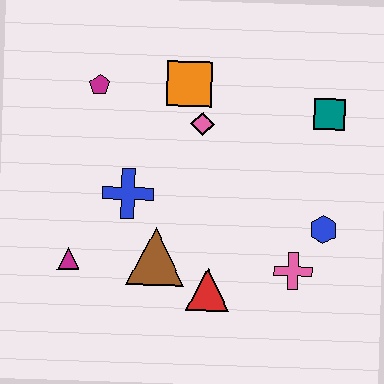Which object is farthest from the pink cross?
The magenta pentagon is farthest from the pink cross.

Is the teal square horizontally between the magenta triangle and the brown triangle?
No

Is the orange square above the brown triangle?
Yes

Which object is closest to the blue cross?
The brown triangle is closest to the blue cross.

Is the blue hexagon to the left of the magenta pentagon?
No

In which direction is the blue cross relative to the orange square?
The blue cross is below the orange square.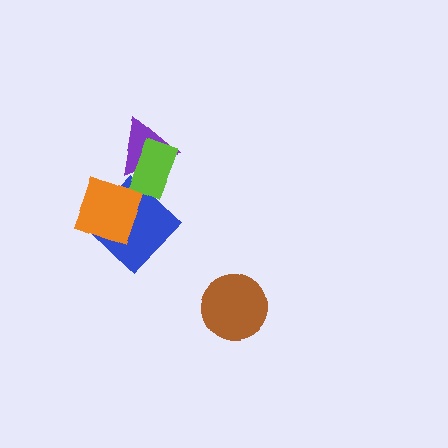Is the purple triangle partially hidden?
Yes, it is partially covered by another shape.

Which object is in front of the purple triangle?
The lime rectangle is in front of the purple triangle.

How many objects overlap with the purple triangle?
1 object overlaps with the purple triangle.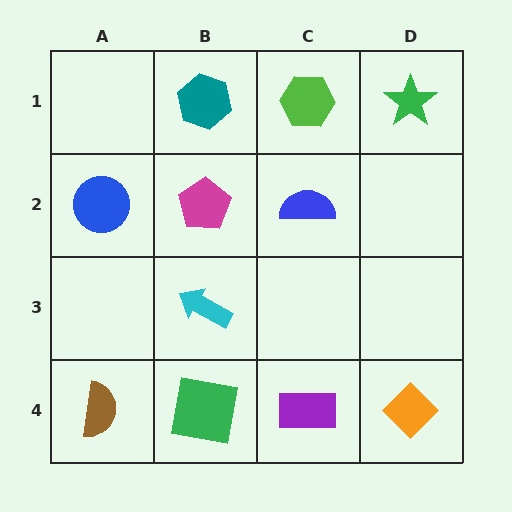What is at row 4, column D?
An orange diamond.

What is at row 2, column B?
A magenta pentagon.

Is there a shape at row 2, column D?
No, that cell is empty.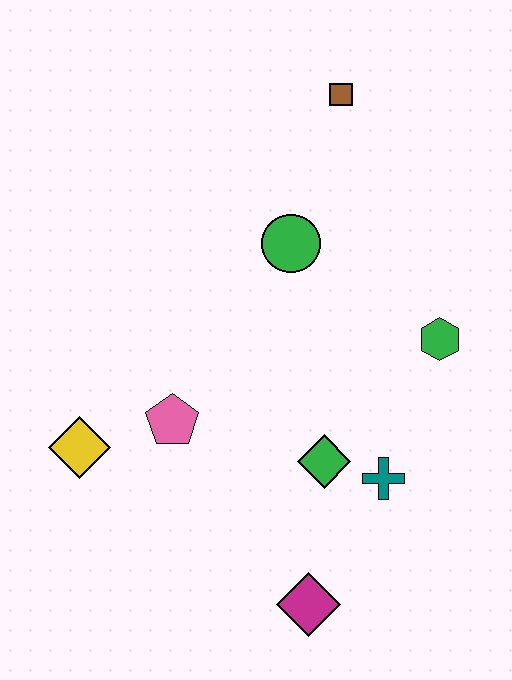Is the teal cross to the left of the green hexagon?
Yes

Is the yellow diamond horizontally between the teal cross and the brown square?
No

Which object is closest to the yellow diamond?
The pink pentagon is closest to the yellow diamond.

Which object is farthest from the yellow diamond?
The brown square is farthest from the yellow diamond.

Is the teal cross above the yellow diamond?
No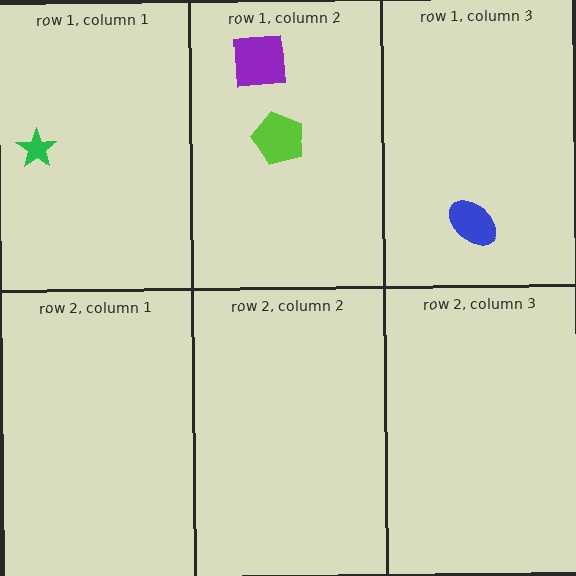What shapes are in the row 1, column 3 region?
The blue ellipse.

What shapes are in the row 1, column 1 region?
The green star.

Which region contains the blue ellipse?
The row 1, column 3 region.